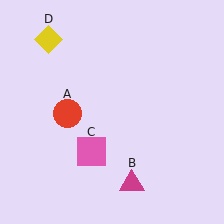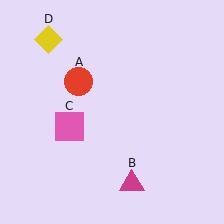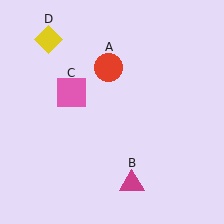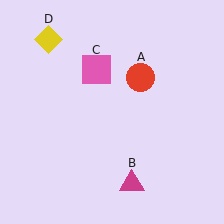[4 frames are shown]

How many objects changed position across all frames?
2 objects changed position: red circle (object A), pink square (object C).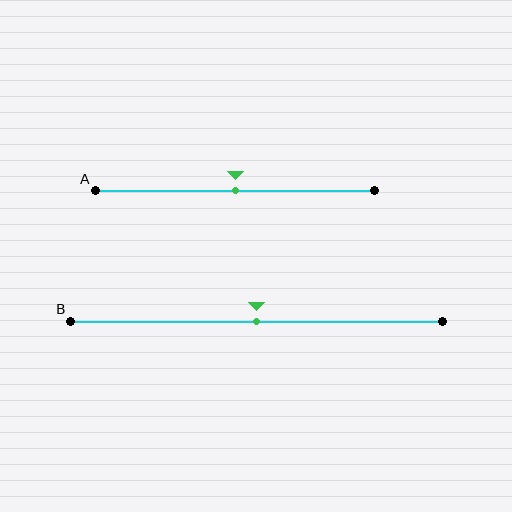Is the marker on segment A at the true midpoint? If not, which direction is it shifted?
Yes, the marker on segment A is at the true midpoint.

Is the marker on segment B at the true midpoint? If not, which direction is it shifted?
Yes, the marker on segment B is at the true midpoint.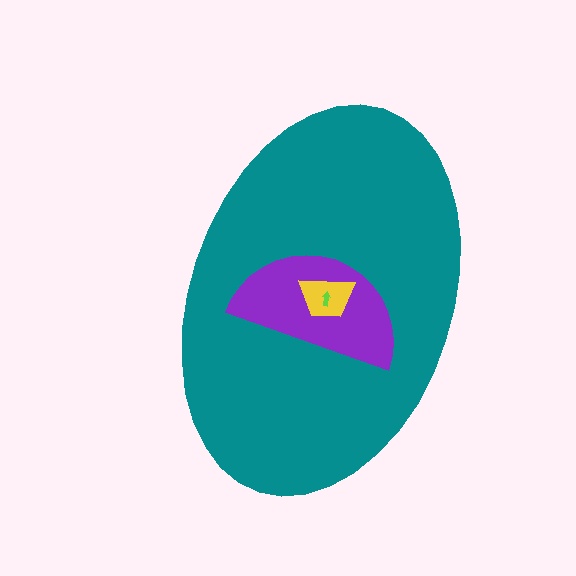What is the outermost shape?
The teal ellipse.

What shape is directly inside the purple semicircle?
The yellow trapezoid.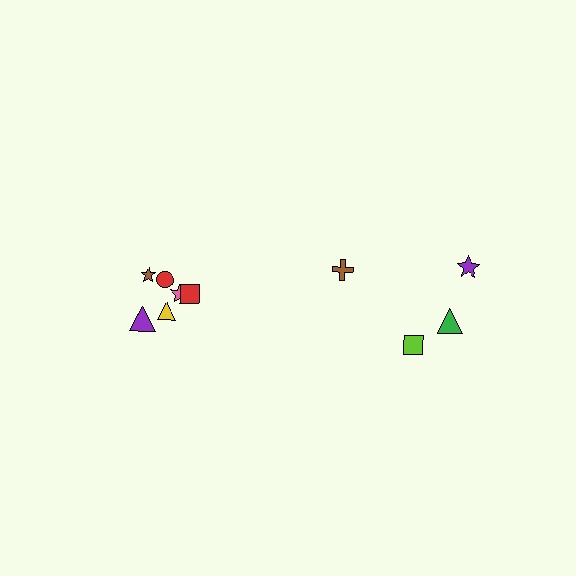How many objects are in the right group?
There are 4 objects.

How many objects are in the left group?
There are 6 objects.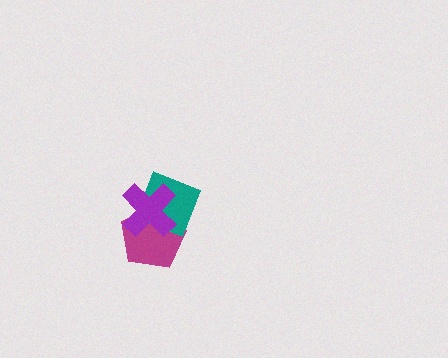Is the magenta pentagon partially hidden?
Yes, it is partially covered by another shape.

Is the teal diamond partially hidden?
Yes, it is partially covered by another shape.